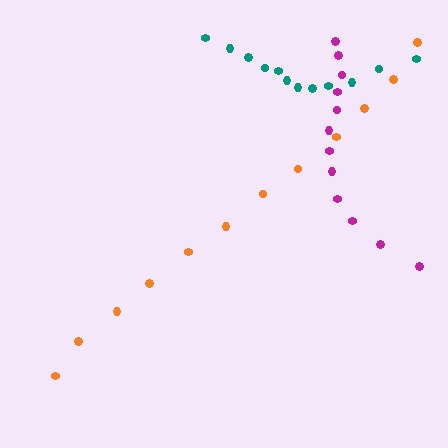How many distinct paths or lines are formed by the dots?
There are 3 distinct paths.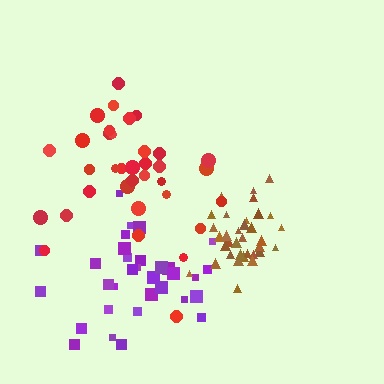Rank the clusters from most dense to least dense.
brown, purple, red.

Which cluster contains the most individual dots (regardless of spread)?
Brown (35).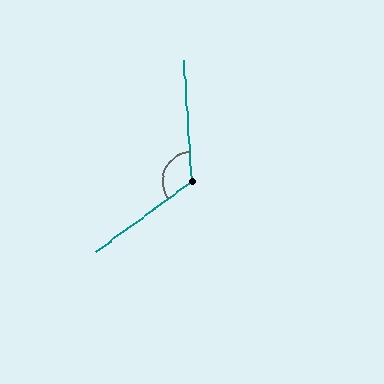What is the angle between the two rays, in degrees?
Approximately 123 degrees.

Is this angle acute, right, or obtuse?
It is obtuse.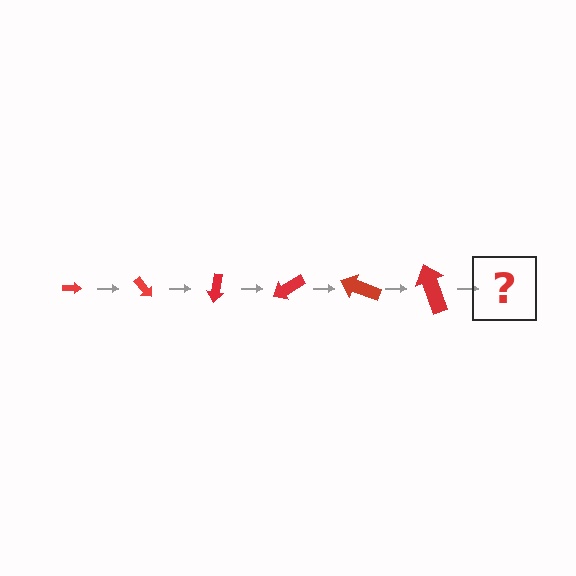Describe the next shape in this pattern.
It should be an arrow, larger than the previous one and rotated 300 degrees from the start.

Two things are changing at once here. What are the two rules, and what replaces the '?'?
The two rules are that the arrow grows larger each step and it rotates 50 degrees each step. The '?' should be an arrow, larger than the previous one and rotated 300 degrees from the start.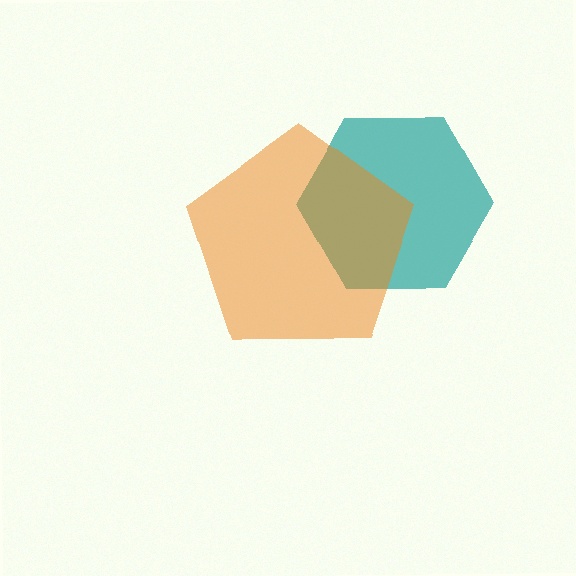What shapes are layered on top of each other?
The layered shapes are: a teal hexagon, an orange pentagon.